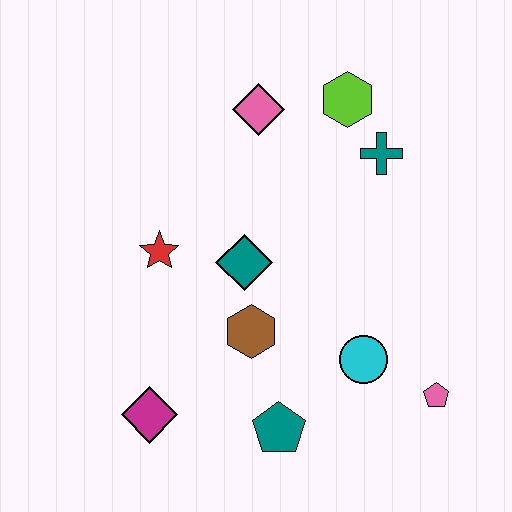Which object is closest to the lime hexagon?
The teal cross is closest to the lime hexagon.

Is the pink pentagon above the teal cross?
No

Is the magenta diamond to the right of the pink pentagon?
No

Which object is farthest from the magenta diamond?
The lime hexagon is farthest from the magenta diamond.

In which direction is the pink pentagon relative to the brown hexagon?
The pink pentagon is to the right of the brown hexagon.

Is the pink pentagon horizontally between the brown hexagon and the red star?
No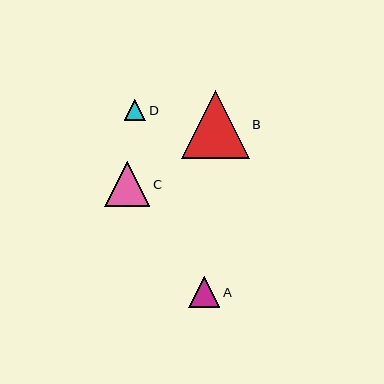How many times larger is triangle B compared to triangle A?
Triangle B is approximately 2.2 times the size of triangle A.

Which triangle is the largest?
Triangle B is the largest with a size of approximately 68 pixels.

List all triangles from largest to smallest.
From largest to smallest: B, C, A, D.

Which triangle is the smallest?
Triangle D is the smallest with a size of approximately 21 pixels.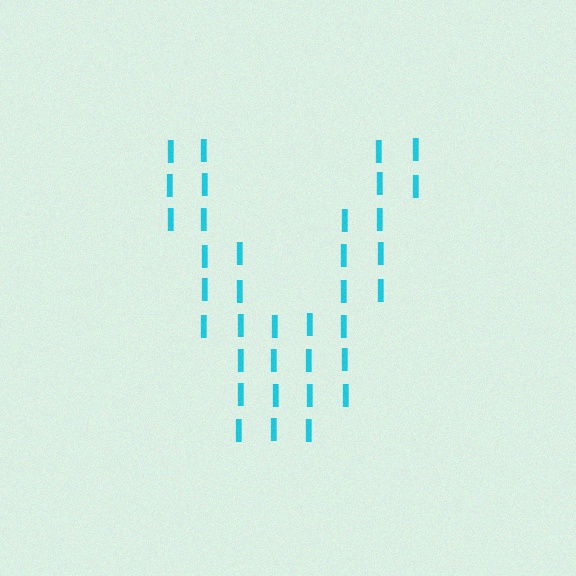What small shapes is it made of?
It is made of small letter I's.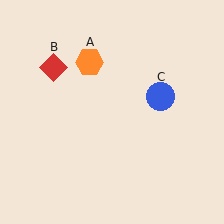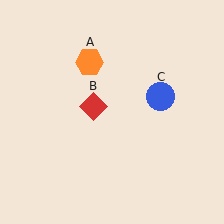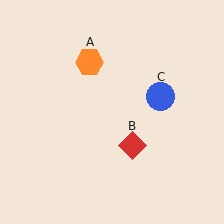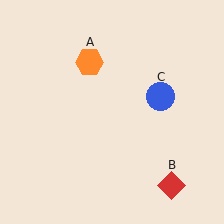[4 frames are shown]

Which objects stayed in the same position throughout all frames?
Orange hexagon (object A) and blue circle (object C) remained stationary.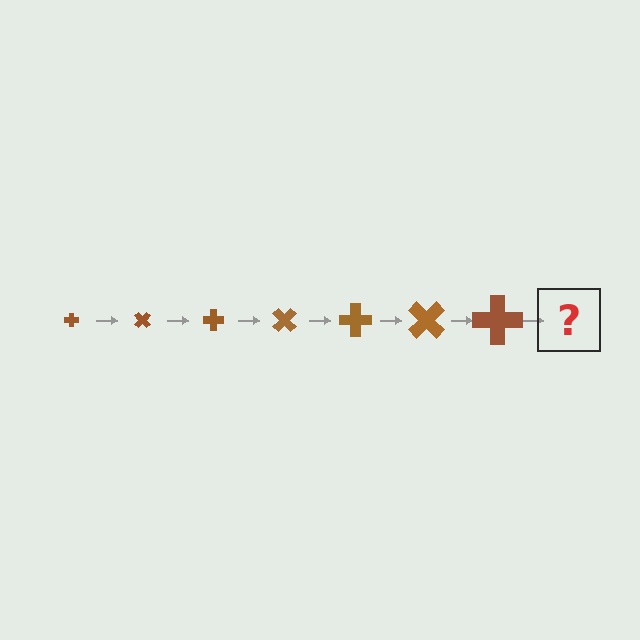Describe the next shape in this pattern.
It should be a cross, larger than the previous one and rotated 315 degrees from the start.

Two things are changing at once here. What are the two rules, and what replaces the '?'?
The two rules are that the cross grows larger each step and it rotates 45 degrees each step. The '?' should be a cross, larger than the previous one and rotated 315 degrees from the start.